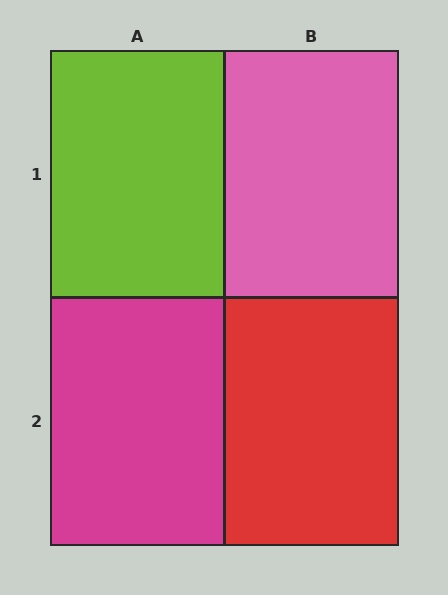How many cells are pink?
1 cell is pink.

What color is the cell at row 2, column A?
Magenta.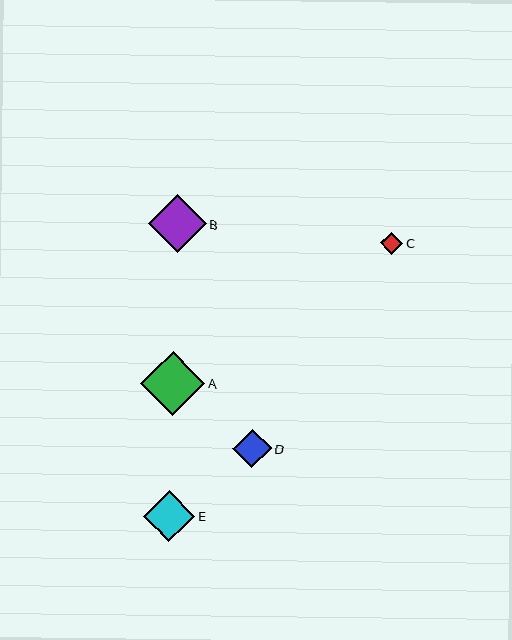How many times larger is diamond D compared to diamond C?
Diamond D is approximately 1.8 times the size of diamond C.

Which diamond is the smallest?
Diamond C is the smallest with a size of approximately 22 pixels.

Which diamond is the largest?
Diamond A is the largest with a size of approximately 64 pixels.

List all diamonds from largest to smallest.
From largest to smallest: A, B, E, D, C.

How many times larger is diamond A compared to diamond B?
Diamond A is approximately 1.1 times the size of diamond B.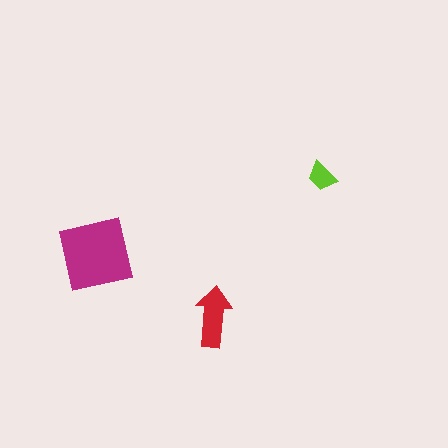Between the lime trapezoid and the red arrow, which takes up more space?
The red arrow.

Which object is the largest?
The magenta square.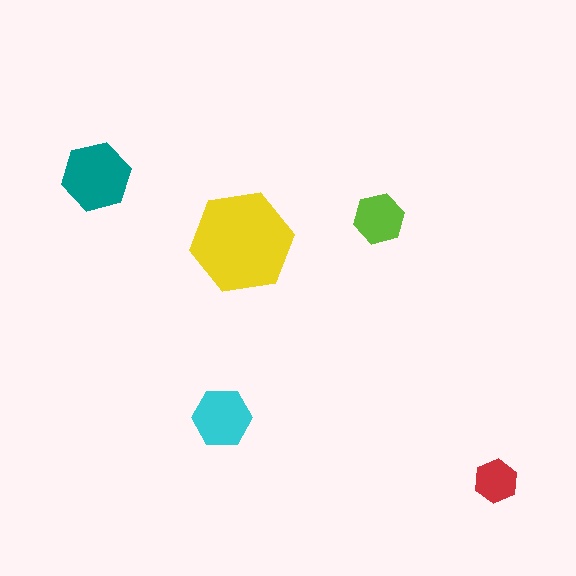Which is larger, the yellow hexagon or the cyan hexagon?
The yellow one.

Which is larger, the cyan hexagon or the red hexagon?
The cyan one.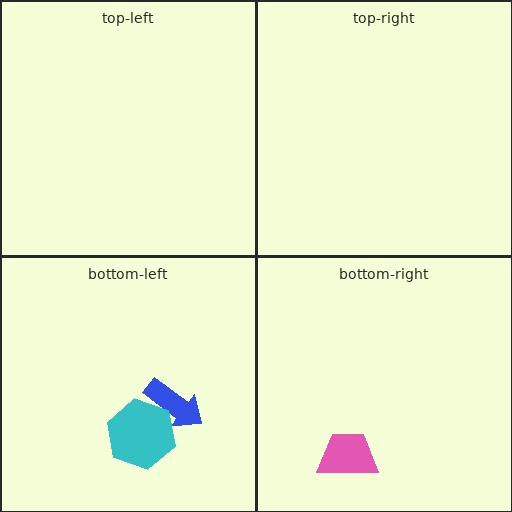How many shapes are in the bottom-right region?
1.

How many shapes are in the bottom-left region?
2.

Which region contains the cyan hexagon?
The bottom-left region.